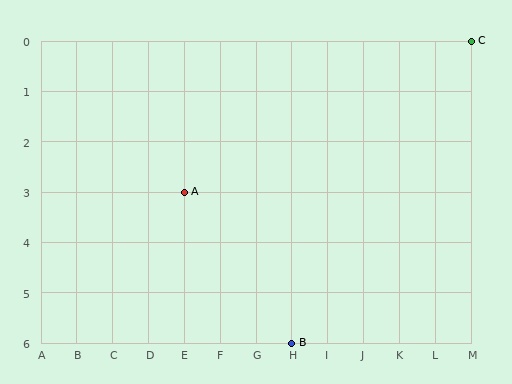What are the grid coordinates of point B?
Point B is at grid coordinates (H, 6).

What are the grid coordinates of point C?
Point C is at grid coordinates (M, 0).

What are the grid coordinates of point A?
Point A is at grid coordinates (E, 3).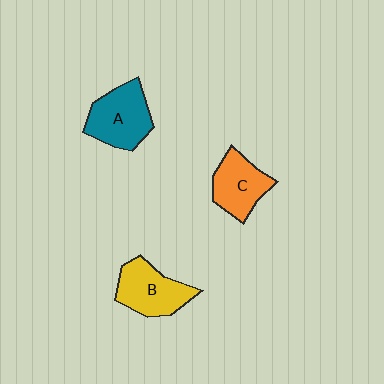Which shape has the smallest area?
Shape C (orange).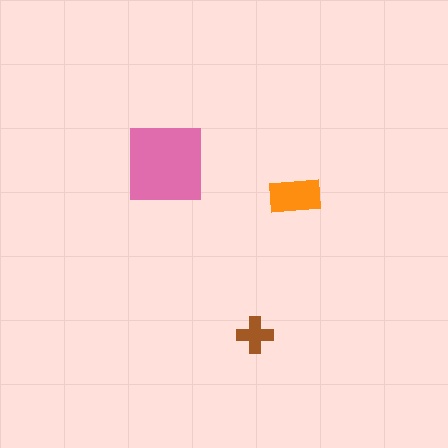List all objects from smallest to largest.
The brown cross, the orange rectangle, the pink square.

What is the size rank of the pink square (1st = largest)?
1st.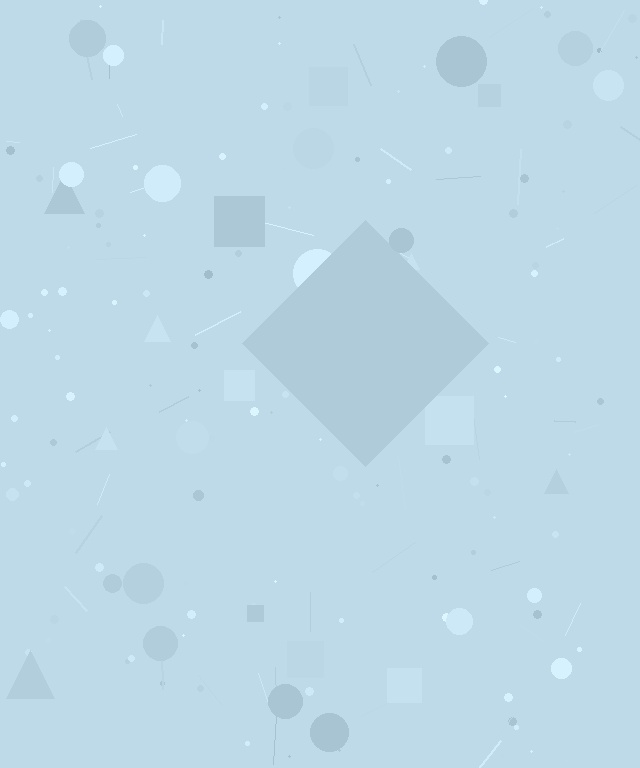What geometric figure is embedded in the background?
A diamond is embedded in the background.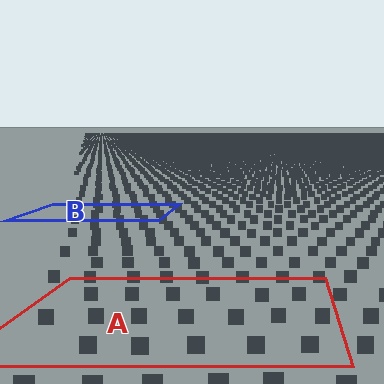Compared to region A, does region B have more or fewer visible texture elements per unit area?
Region B has more texture elements per unit area — they are packed more densely because it is farther away.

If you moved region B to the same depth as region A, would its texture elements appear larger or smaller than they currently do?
They would appear larger. At a closer depth, the same texture elements are projected at a bigger on-screen size.